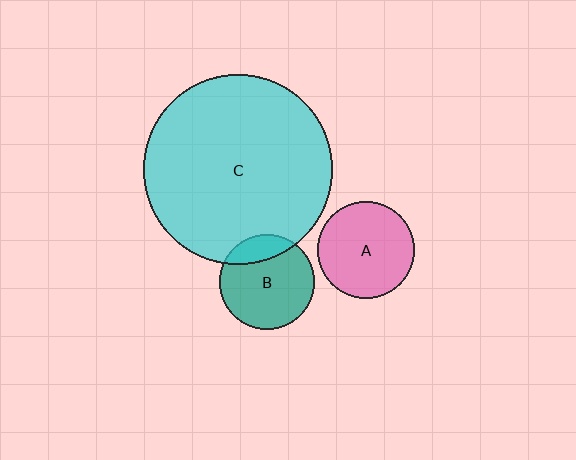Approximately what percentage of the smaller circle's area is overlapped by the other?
Approximately 20%.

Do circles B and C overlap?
Yes.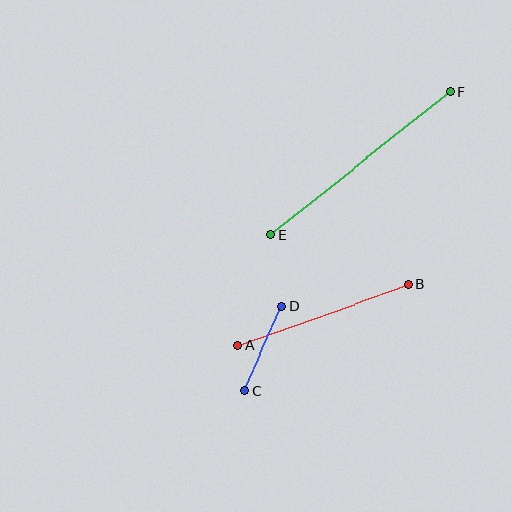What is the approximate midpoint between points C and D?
The midpoint is at approximately (263, 349) pixels.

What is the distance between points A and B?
The distance is approximately 181 pixels.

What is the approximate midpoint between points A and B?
The midpoint is at approximately (323, 315) pixels.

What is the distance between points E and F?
The distance is approximately 230 pixels.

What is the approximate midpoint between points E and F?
The midpoint is at approximately (361, 163) pixels.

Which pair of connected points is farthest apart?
Points E and F are farthest apart.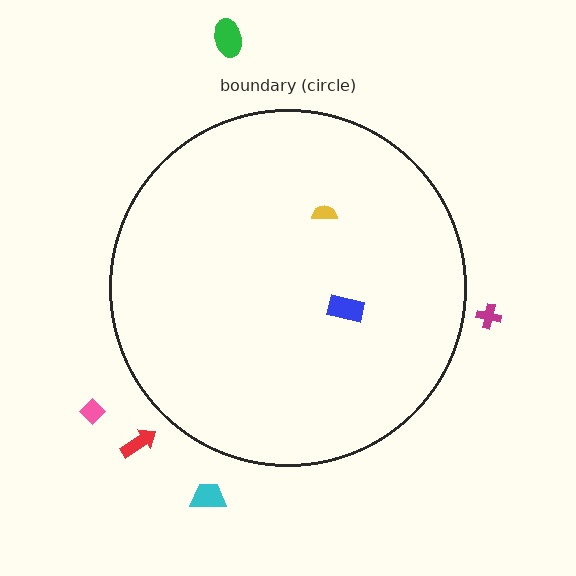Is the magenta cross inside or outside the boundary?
Outside.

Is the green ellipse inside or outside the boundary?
Outside.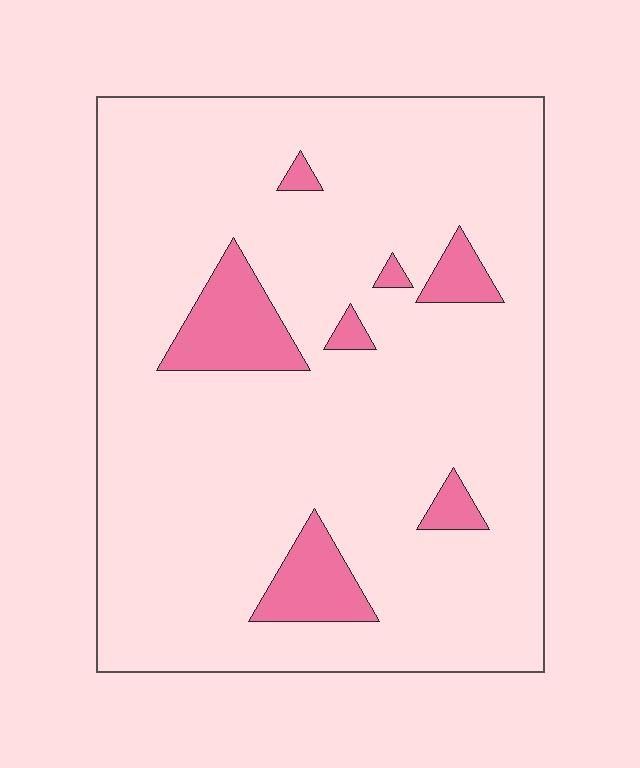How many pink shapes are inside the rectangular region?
7.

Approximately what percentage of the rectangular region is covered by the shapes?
Approximately 10%.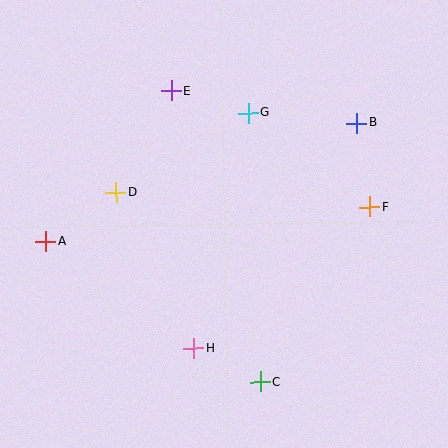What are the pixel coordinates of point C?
Point C is at (260, 382).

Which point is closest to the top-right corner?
Point B is closest to the top-right corner.